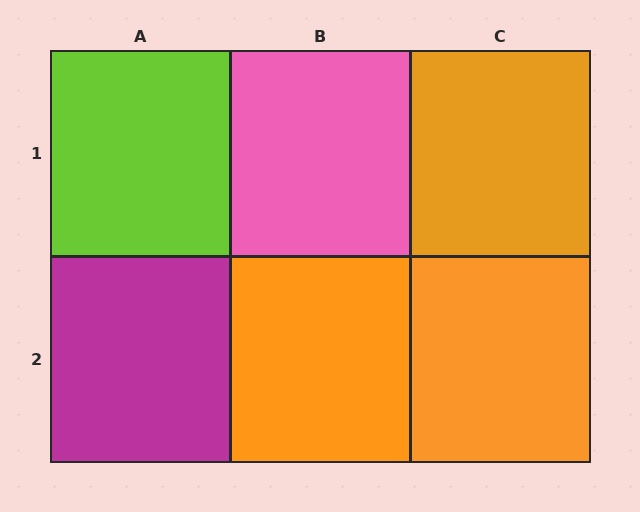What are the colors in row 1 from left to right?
Lime, pink, orange.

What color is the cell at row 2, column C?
Orange.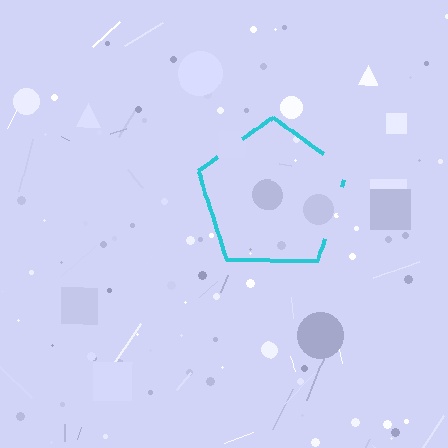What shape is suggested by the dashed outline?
The dashed outline suggests a pentagon.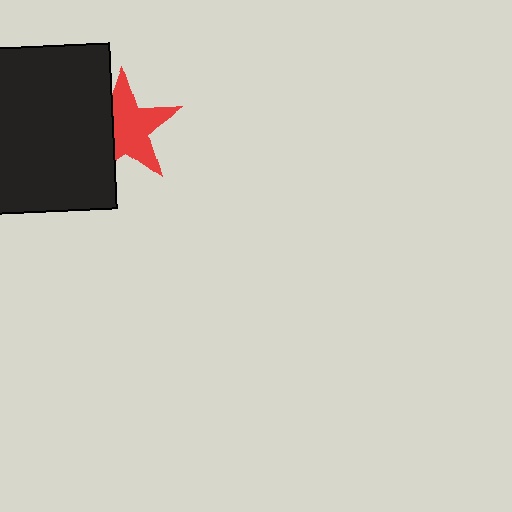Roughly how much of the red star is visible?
Most of it is visible (roughly 68%).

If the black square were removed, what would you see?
You would see the complete red star.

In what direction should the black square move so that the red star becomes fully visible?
The black square should move left. That is the shortest direction to clear the overlap and leave the red star fully visible.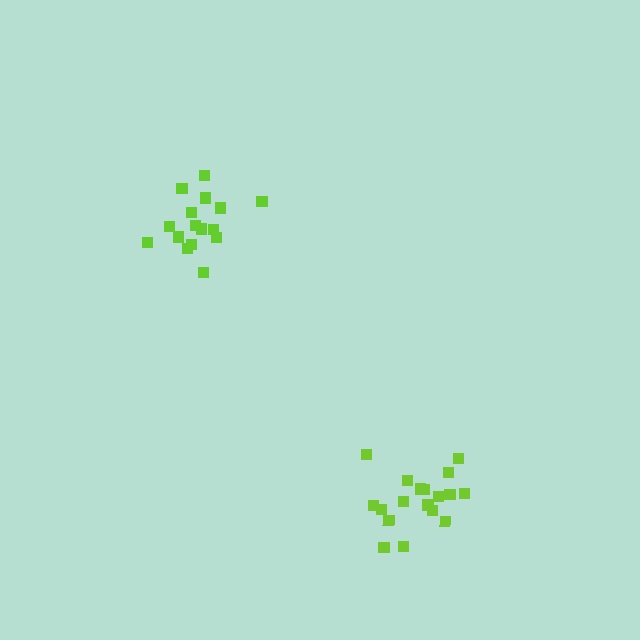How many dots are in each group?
Group 1: 18 dots, Group 2: 16 dots (34 total).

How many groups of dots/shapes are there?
There are 2 groups.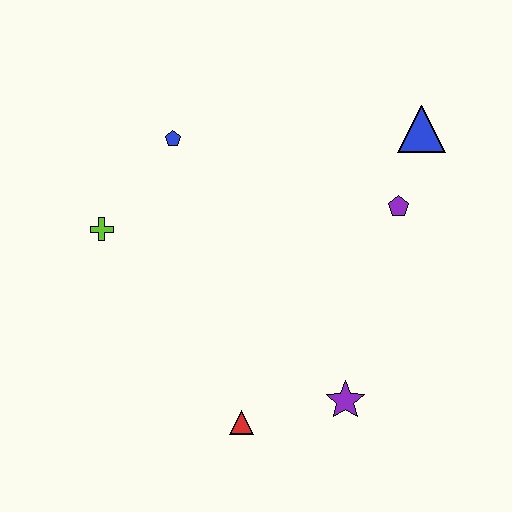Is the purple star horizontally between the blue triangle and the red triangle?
Yes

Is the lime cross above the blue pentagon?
No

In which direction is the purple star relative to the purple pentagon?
The purple star is below the purple pentagon.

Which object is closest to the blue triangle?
The purple pentagon is closest to the blue triangle.